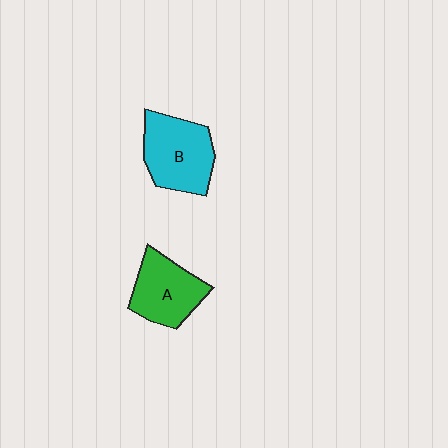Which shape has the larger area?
Shape B (cyan).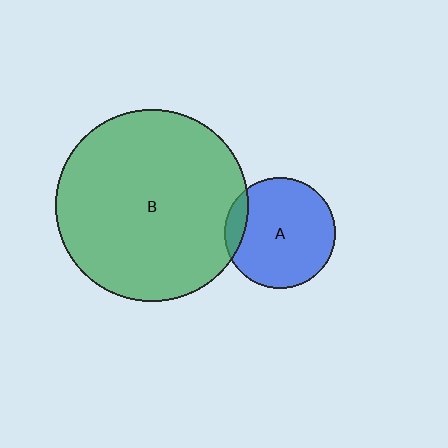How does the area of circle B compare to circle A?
Approximately 3.0 times.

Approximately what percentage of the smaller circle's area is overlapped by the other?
Approximately 10%.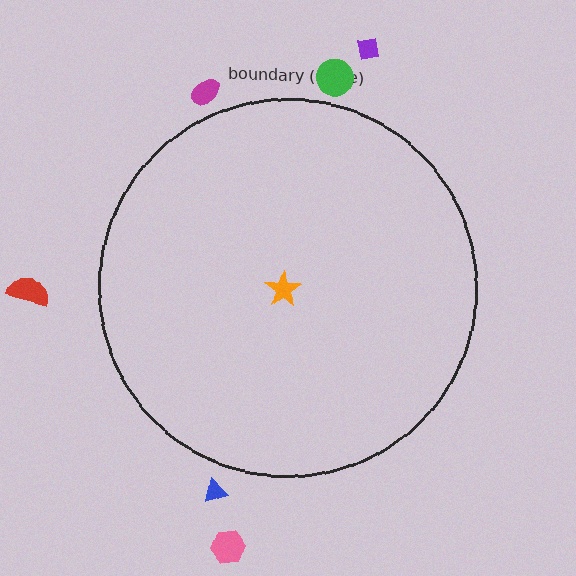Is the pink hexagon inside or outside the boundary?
Outside.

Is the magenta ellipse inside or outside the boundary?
Outside.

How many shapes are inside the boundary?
1 inside, 6 outside.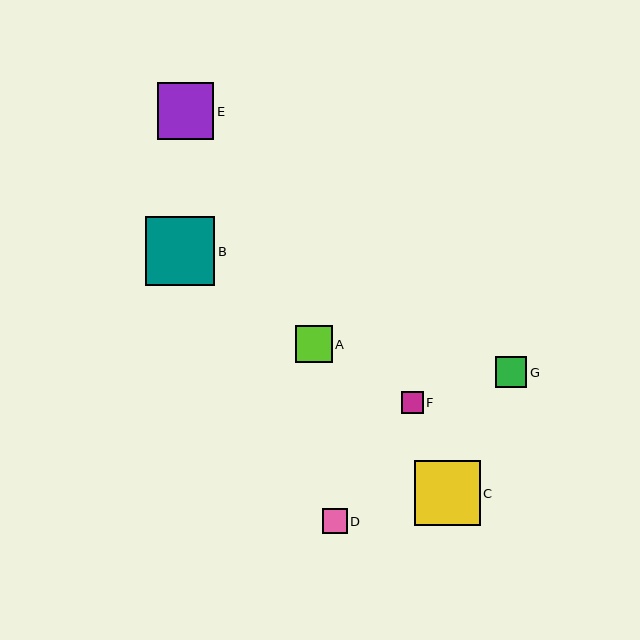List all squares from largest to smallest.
From largest to smallest: B, C, E, A, G, D, F.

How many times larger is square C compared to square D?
Square C is approximately 2.6 times the size of square D.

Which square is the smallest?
Square F is the smallest with a size of approximately 22 pixels.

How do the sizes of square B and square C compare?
Square B and square C are approximately the same size.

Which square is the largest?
Square B is the largest with a size of approximately 69 pixels.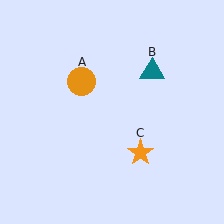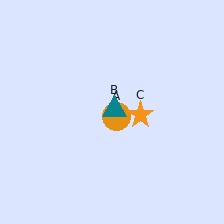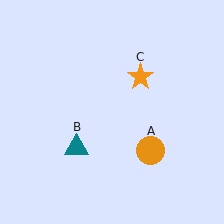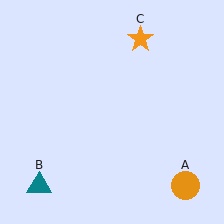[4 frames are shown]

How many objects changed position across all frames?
3 objects changed position: orange circle (object A), teal triangle (object B), orange star (object C).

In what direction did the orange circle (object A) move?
The orange circle (object A) moved down and to the right.